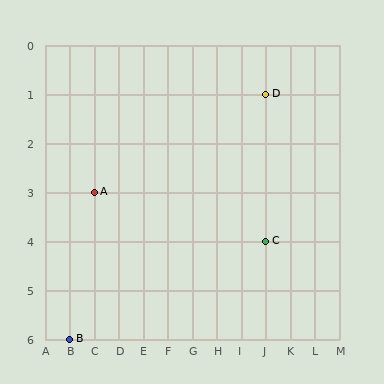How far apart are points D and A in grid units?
Points D and A are 7 columns and 2 rows apart (about 7.3 grid units diagonally).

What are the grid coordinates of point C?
Point C is at grid coordinates (J, 4).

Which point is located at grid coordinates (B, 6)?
Point B is at (B, 6).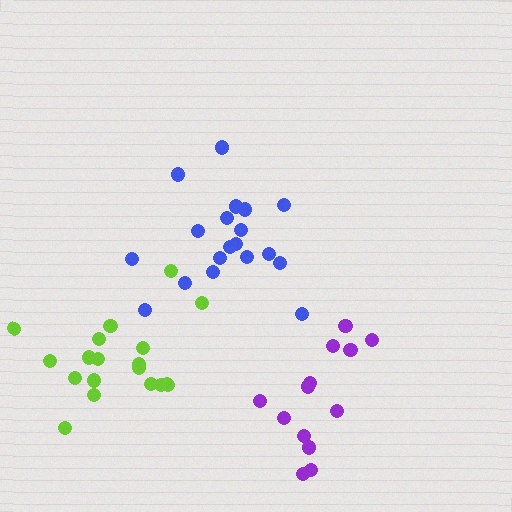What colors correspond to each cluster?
The clusters are colored: purple, lime, blue.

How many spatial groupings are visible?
There are 3 spatial groupings.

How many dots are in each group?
Group 1: 13 dots, Group 2: 19 dots, Group 3: 19 dots (51 total).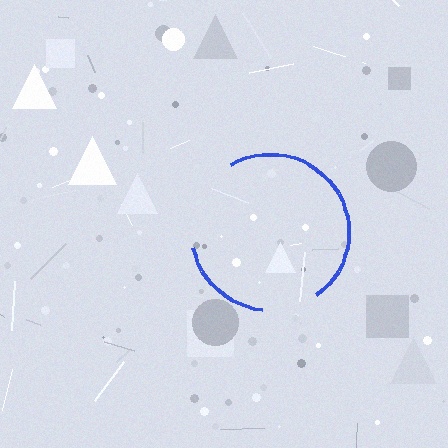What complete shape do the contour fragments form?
The contour fragments form a circle.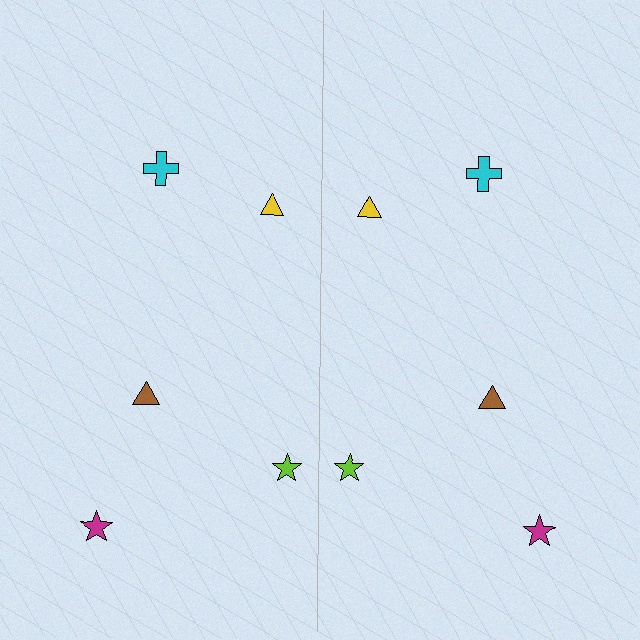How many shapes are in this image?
There are 10 shapes in this image.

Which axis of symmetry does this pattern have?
The pattern has a vertical axis of symmetry running through the center of the image.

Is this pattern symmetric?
Yes, this pattern has bilateral (reflection) symmetry.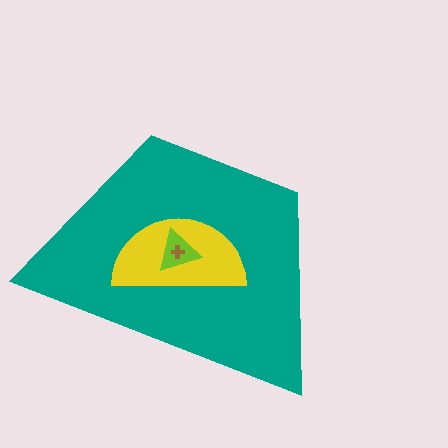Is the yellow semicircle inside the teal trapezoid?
Yes.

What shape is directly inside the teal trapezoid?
The yellow semicircle.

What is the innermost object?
The brown cross.